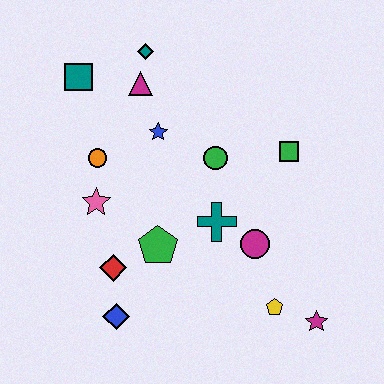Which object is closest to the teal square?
The magenta triangle is closest to the teal square.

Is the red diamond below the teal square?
Yes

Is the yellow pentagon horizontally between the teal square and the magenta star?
Yes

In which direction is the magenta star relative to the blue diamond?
The magenta star is to the right of the blue diamond.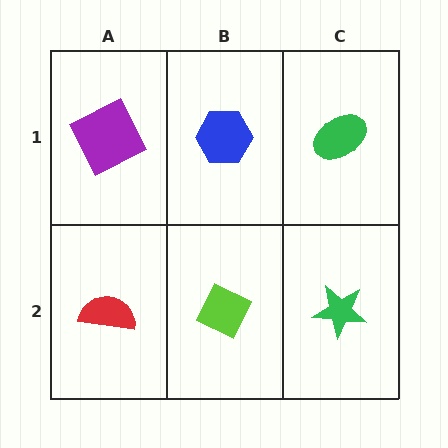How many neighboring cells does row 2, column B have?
3.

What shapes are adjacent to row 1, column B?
A lime diamond (row 2, column B), a purple square (row 1, column A), a green ellipse (row 1, column C).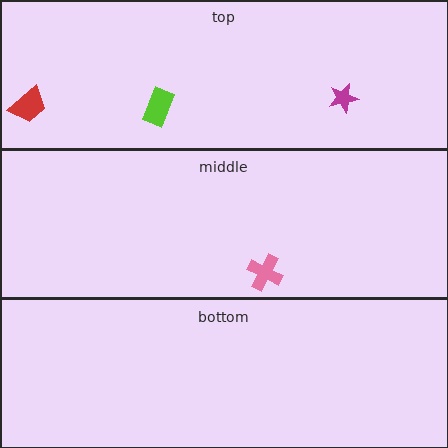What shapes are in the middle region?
The pink cross.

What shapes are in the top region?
The magenta star, the lime rectangle, the red trapezoid.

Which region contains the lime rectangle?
The top region.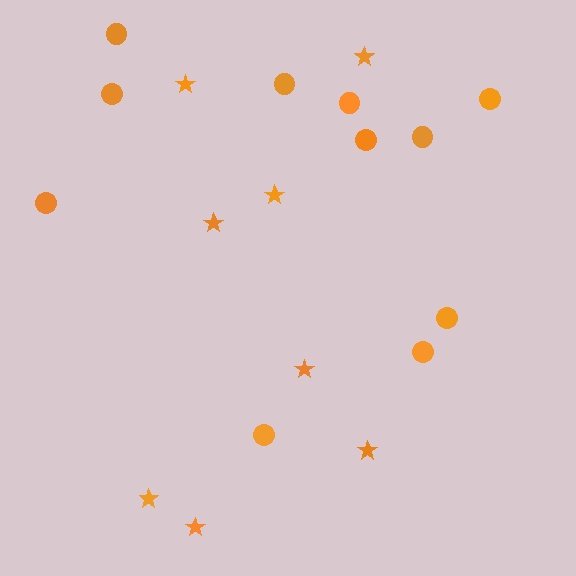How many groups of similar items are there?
There are 2 groups: one group of circles (11) and one group of stars (8).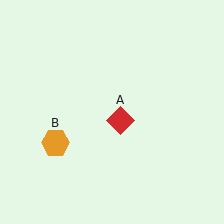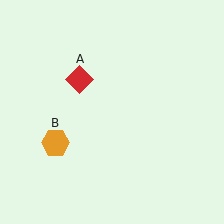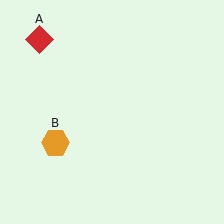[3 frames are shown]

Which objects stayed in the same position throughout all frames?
Orange hexagon (object B) remained stationary.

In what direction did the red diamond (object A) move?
The red diamond (object A) moved up and to the left.